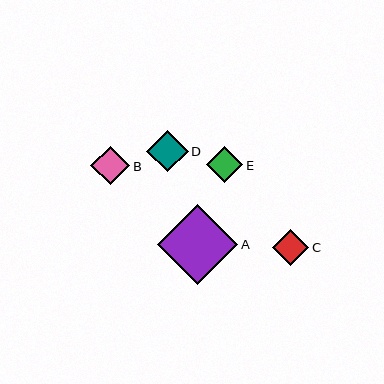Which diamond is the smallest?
Diamond E is the smallest with a size of approximately 36 pixels.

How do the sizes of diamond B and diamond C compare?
Diamond B and diamond C are approximately the same size.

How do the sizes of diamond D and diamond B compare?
Diamond D and diamond B are approximately the same size.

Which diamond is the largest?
Diamond A is the largest with a size of approximately 80 pixels.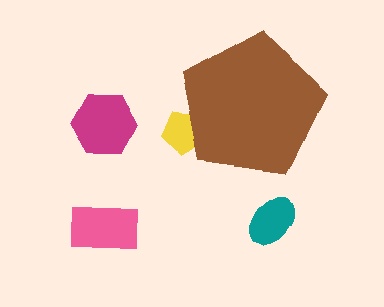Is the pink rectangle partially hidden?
No, the pink rectangle is fully visible.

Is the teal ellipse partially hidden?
No, the teal ellipse is fully visible.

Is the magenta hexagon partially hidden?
No, the magenta hexagon is fully visible.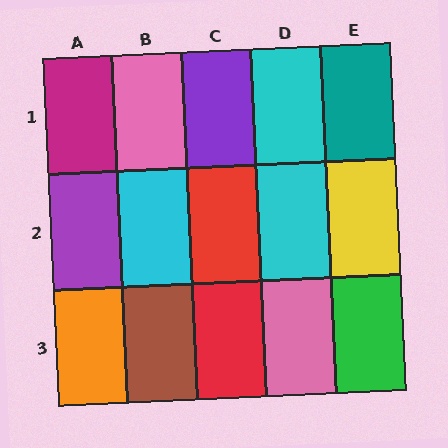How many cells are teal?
1 cell is teal.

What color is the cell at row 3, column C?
Red.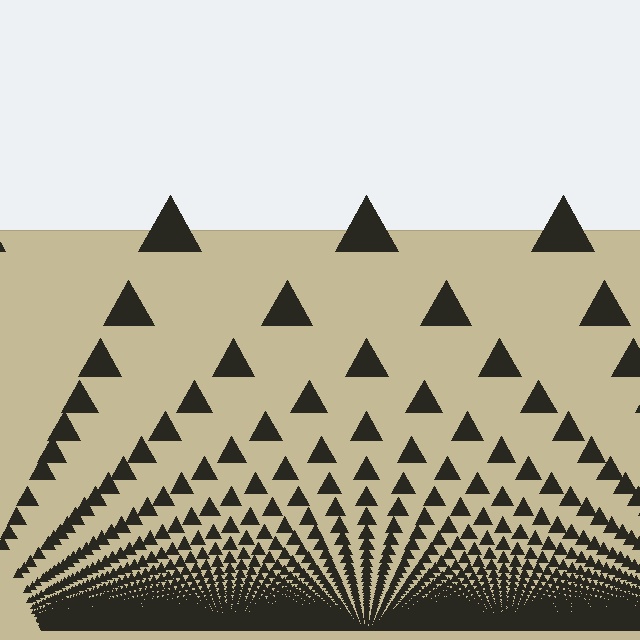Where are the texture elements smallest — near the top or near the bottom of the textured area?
Near the bottom.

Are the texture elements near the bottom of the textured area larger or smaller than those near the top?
Smaller. The gradient is inverted — elements near the bottom are smaller and denser.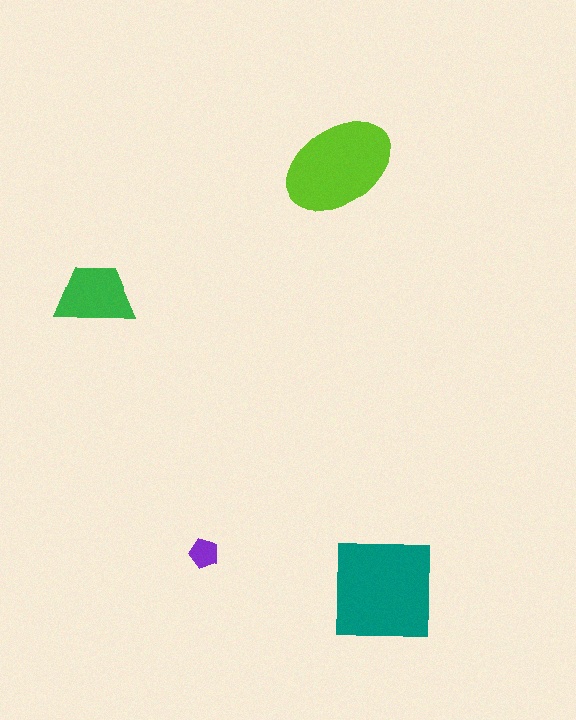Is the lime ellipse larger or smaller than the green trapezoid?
Larger.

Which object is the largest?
The teal square.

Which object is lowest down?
The teal square is bottommost.